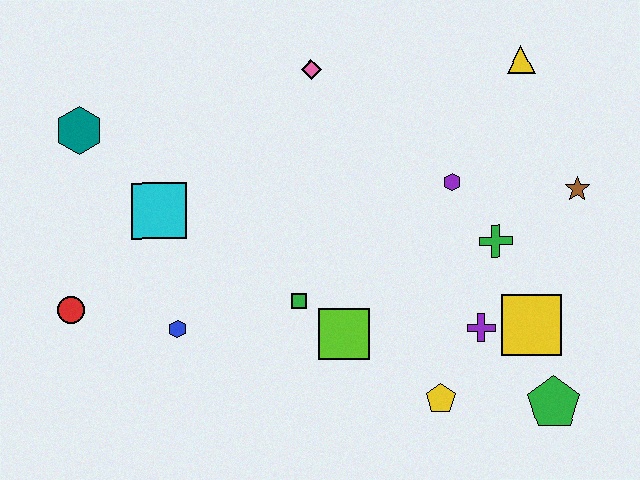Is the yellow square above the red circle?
No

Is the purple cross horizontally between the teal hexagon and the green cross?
Yes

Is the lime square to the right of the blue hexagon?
Yes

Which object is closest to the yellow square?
The purple cross is closest to the yellow square.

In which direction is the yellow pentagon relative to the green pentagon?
The yellow pentagon is to the left of the green pentagon.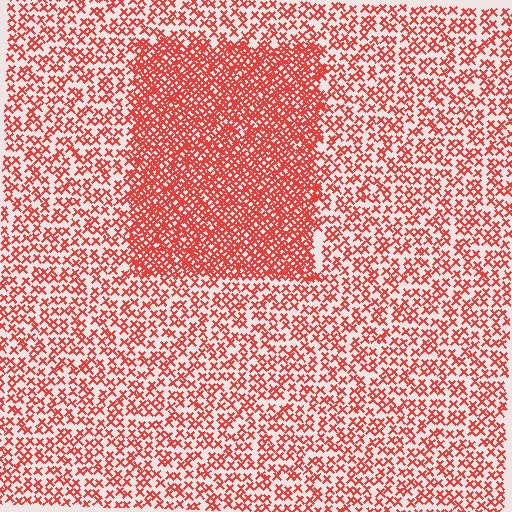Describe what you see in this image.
The image contains small red elements arranged at two different densities. A rectangle-shaped region is visible where the elements are more densely packed than the surrounding area.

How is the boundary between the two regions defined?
The boundary is defined by a change in element density (approximately 2.2x ratio). All elements are the same color, size, and shape.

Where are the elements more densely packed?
The elements are more densely packed inside the rectangle boundary.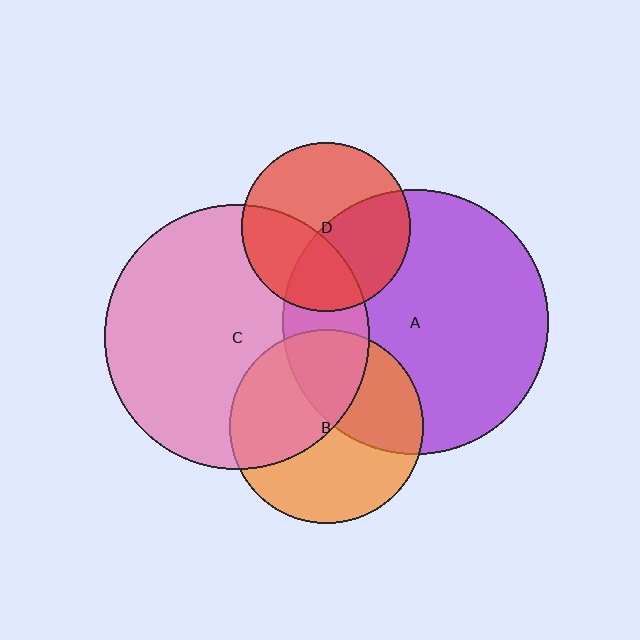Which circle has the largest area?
Circle A (purple).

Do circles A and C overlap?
Yes.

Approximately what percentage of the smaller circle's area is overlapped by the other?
Approximately 20%.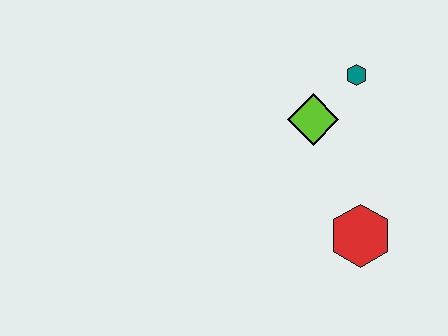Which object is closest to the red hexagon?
The lime diamond is closest to the red hexagon.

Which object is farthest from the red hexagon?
The teal hexagon is farthest from the red hexagon.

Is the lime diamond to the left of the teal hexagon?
Yes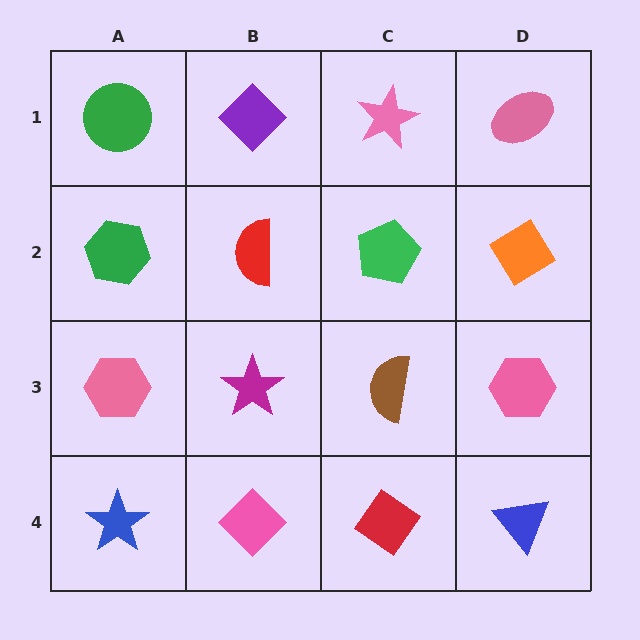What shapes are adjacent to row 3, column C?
A green pentagon (row 2, column C), a red diamond (row 4, column C), a magenta star (row 3, column B), a pink hexagon (row 3, column D).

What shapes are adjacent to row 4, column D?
A pink hexagon (row 3, column D), a red diamond (row 4, column C).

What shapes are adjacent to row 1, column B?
A red semicircle (row 2, column B), a green circle (row 1, column A), a pink star (row 1, column C).